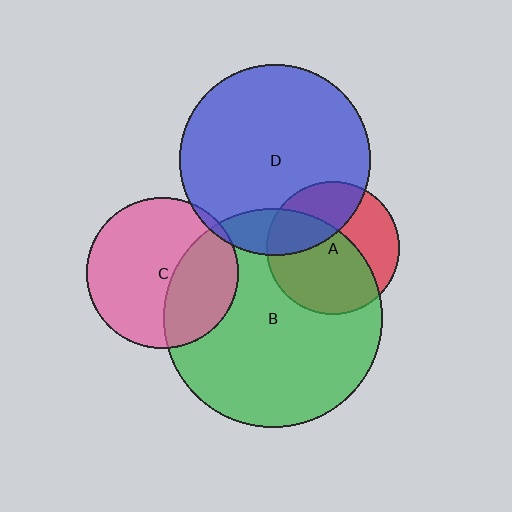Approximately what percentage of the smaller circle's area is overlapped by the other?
Approximately 35%.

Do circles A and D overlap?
Yes.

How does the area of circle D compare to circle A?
Approximately 2.0 times.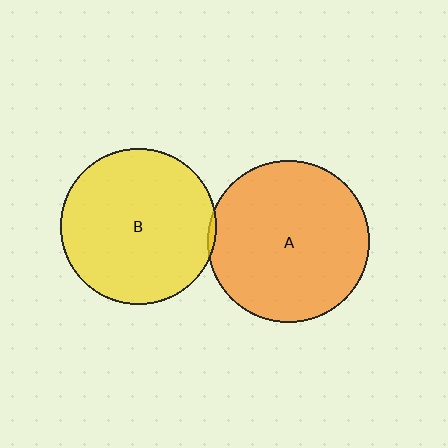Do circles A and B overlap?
Yes.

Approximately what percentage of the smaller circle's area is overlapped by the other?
Approximately 5%.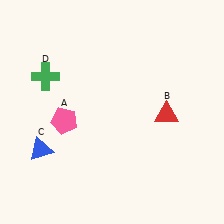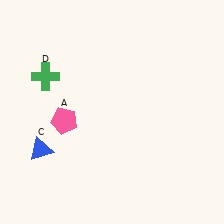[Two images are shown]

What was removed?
The red triangle (B) was removed in Image 2.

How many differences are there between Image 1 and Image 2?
There is 1 difference between the two images.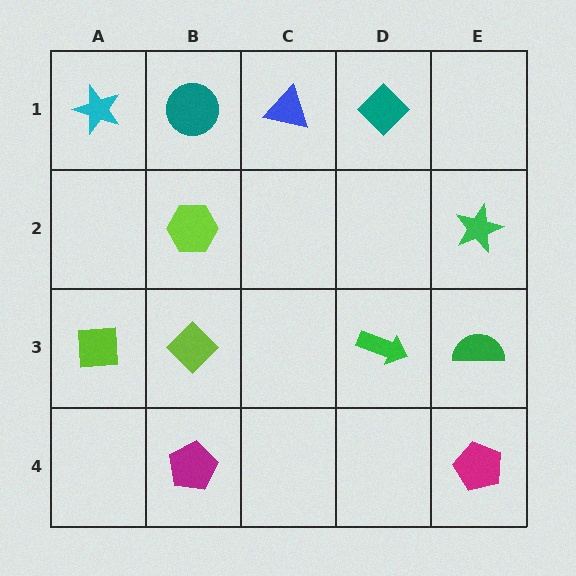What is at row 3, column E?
A green semicircle.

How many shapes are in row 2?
2 shapes.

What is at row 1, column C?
A blue triangle.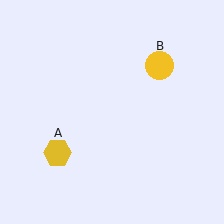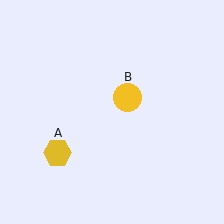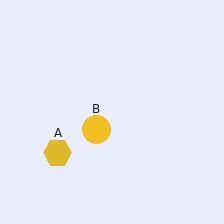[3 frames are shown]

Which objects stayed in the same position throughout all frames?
Yellow hexagon (object A) remained stationary.